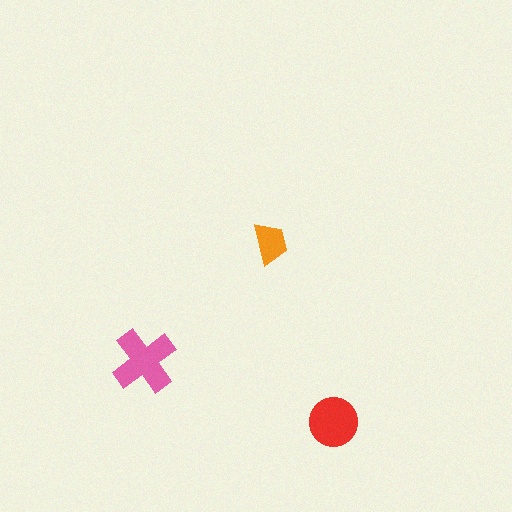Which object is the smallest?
The orange trapezoid.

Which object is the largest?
The pink cross.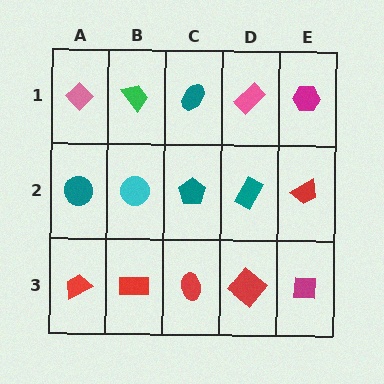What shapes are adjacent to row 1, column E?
A red trapezoid (row 2, column E), a pink rectangle (row 1, column D).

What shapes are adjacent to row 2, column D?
A pink rectangle (row 1, column D), a red diamond (row 3, column D), a teal pentagon (row 2, column C), a red trapezoid (row 2, column E).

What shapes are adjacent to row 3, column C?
A teal pentagon (row 2, column C), a red rectangle (row 3, column B), a red diamond (row 3, column D).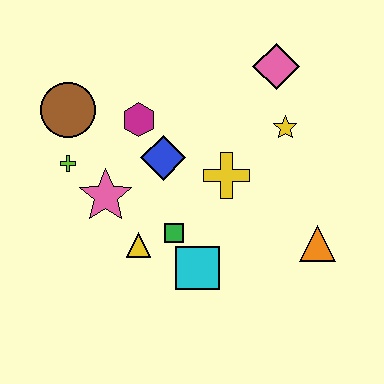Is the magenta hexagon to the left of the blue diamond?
Yes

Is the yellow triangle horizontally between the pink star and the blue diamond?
Yes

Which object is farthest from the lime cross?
The orange triangle is farthest from the lime cross.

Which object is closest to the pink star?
The lime cross is closest to the pink star.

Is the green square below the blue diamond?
Yes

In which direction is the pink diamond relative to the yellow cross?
The pink diamond is above the yellow cross.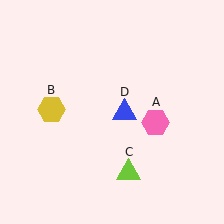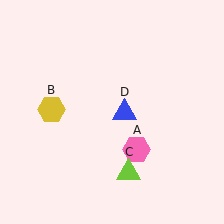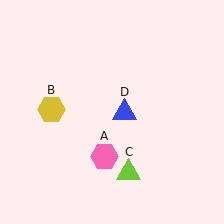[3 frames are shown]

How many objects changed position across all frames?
1 object changed position: pink hexagon (object A).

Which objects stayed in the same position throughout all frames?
Yellow hexagon (object B) and lime triangle (object C) and blue triangle (object D) remained stationary.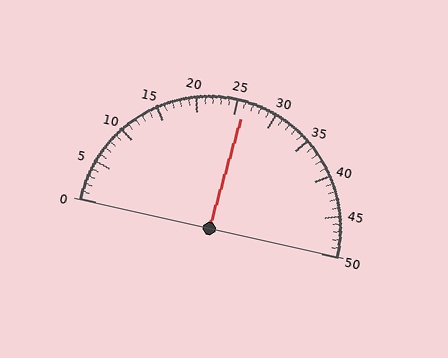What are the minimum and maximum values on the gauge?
The gauge ranges from 0 to 50.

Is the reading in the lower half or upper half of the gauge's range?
The reading is in the upper half of the range (0 to 50).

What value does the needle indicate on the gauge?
The needle indicates approximately 26.